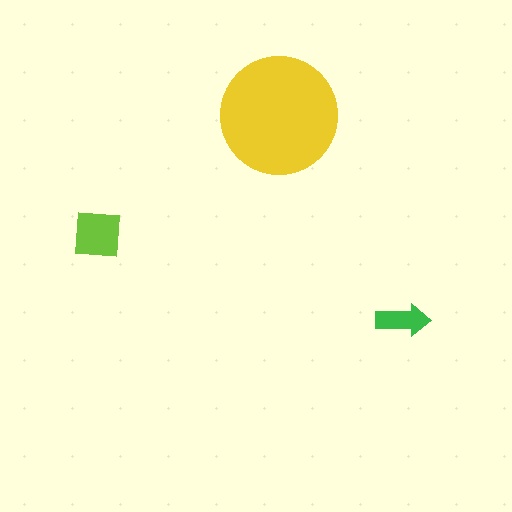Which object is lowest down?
The green arrow is bottommost.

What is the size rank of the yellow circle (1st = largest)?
1st.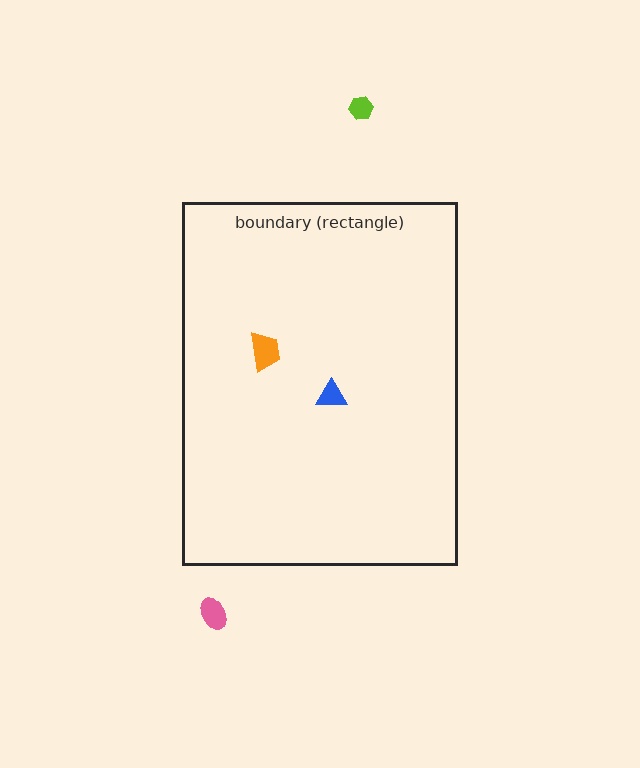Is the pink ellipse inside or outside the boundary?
Outside.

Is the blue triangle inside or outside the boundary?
Inside.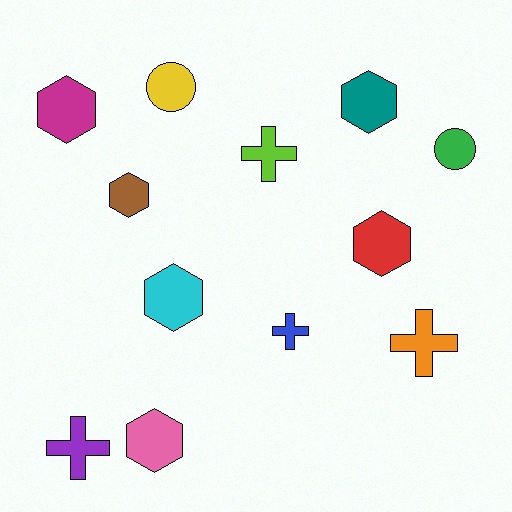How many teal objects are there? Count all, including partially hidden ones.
There is 1 teal object.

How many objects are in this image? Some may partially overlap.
There are 12 objects.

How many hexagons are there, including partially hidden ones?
There are 6 hexagons.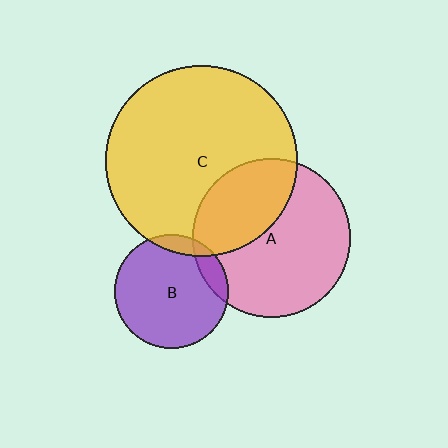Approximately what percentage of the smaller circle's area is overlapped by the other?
Approximately 35%.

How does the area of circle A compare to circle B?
Approximately 1.9 times.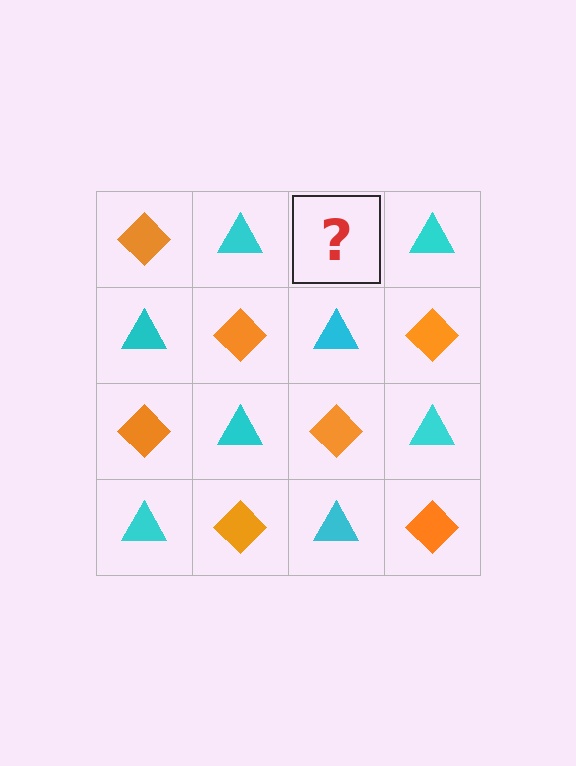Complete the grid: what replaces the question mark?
The question mark should be replaced with an orange diamond.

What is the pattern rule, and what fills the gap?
The rule is that it alternates orange diamond and cyan triangle in a checkerboard pattern. The gap should be filled with an orange diamond.